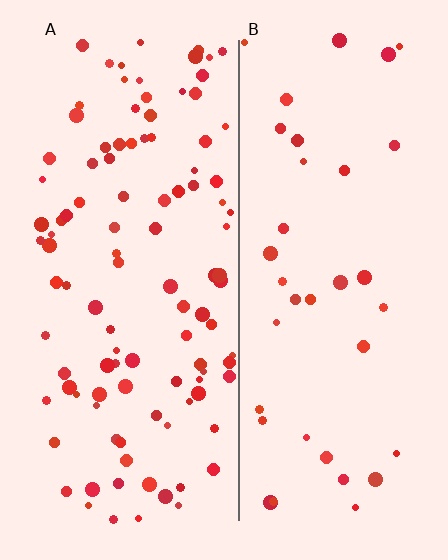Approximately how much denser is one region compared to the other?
Approximately 2.8× — region A over region B.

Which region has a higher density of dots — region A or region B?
A (the left).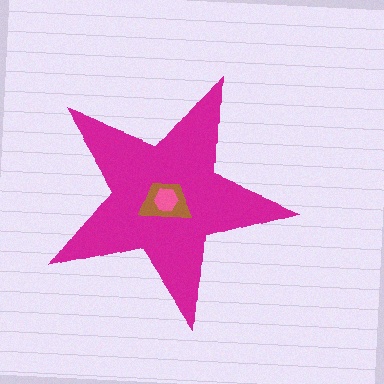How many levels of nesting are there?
3.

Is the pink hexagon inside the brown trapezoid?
Yes.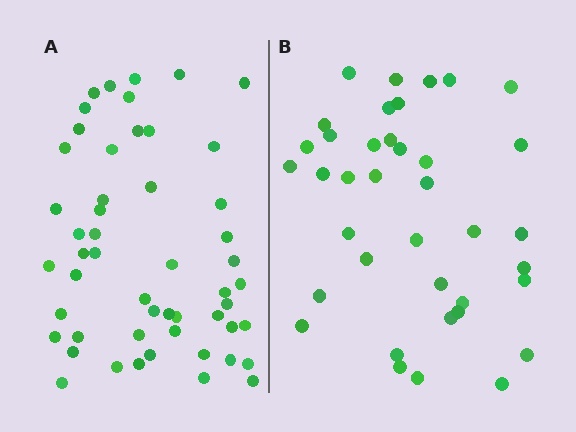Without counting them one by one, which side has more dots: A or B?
Region A (the left region) has more dots.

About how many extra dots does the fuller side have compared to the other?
Region A has approximately 15 more dots than region B.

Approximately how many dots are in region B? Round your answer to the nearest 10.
About 40 dots. (The exact count is 38, which rounds to 40.)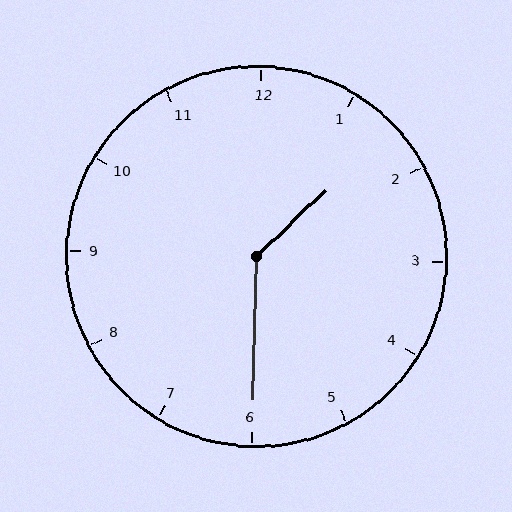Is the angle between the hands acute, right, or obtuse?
It is obtuse.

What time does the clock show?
1:30.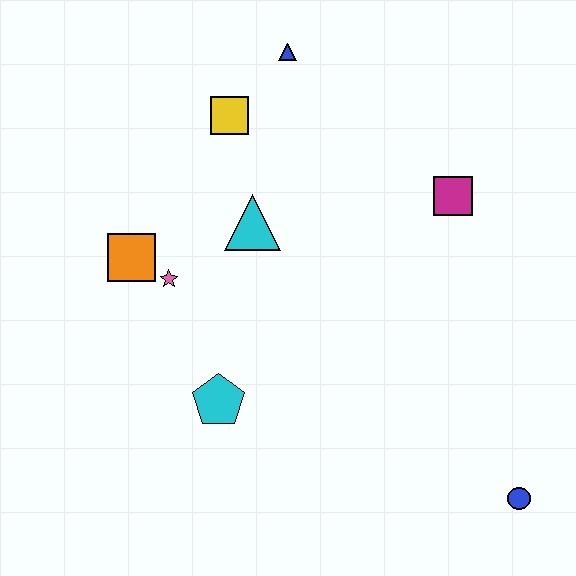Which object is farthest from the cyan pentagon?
The blue triangle is farthest from the cyan pentagon.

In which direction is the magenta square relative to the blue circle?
The magenta square is above the blue circle.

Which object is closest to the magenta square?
The cyan triangle is closest to the magenta square.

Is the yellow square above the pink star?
Yes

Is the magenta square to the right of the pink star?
Yes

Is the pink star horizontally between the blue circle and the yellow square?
No